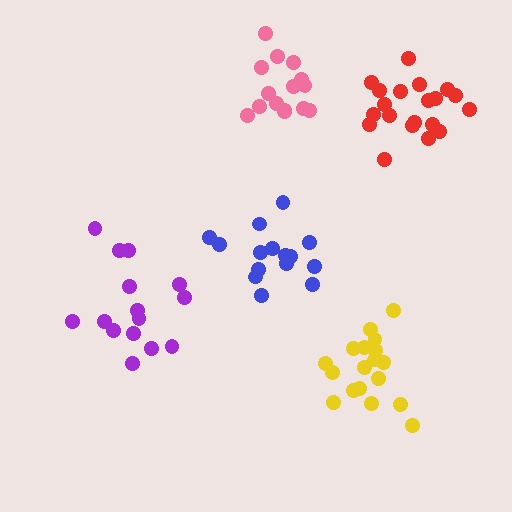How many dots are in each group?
Group 1: 18 dots, Group 2: 15 dots, Group 3: 15 dots, Group 4: 15 dots, Group 5: 20 dots (83 total).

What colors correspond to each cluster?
The clusters are colored: yellow, purple, blue, pink, red.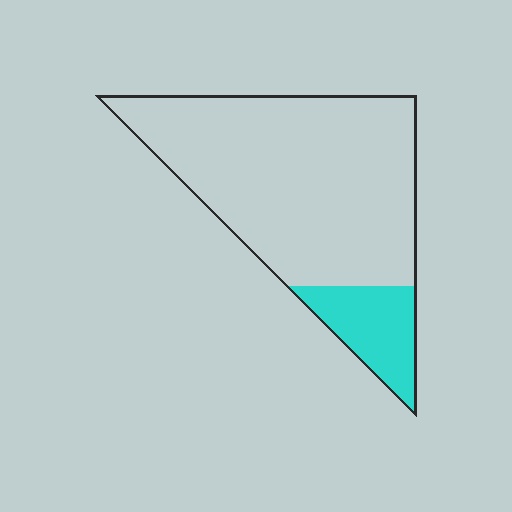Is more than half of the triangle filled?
No.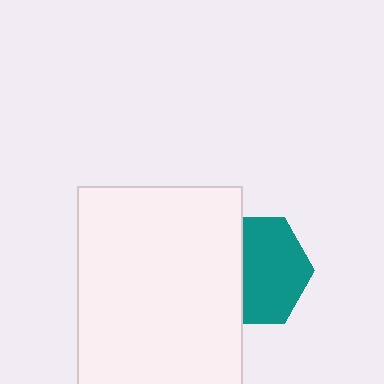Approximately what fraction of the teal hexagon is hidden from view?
Roughly 39% of the teal hexagon is hidden behind the white rectangle.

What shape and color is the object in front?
The object in front is a white rectangle.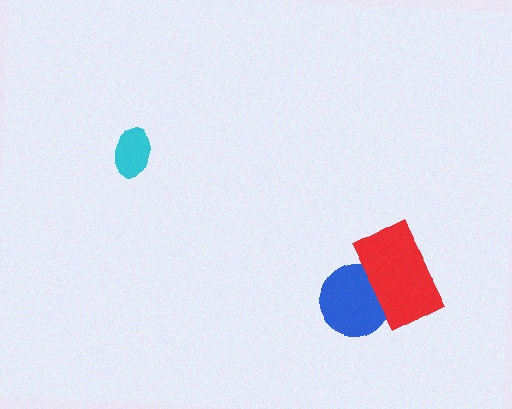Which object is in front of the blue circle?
The red rectangle is in front of the blue circle.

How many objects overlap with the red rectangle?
1 object overlaps with the red rectangle.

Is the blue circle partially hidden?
Yes, it is partially covered by another shape.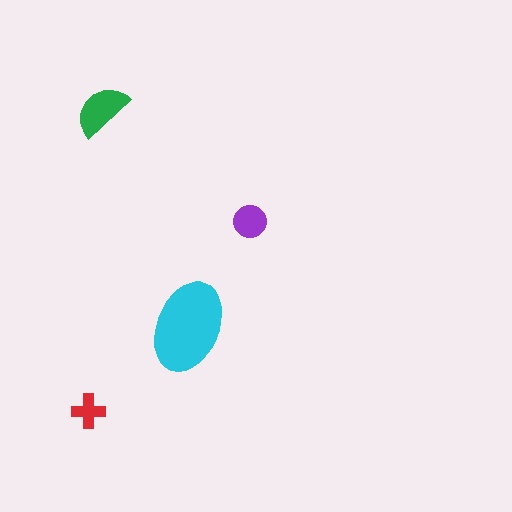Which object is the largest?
The cyan ellipse.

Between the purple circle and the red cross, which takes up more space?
The purple circle.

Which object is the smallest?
The red cross.